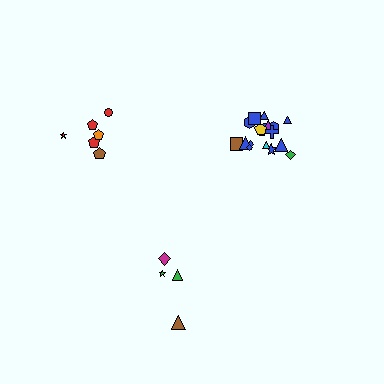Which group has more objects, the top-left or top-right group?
The top-right group.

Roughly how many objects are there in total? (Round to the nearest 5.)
Roughly 30 objects in total.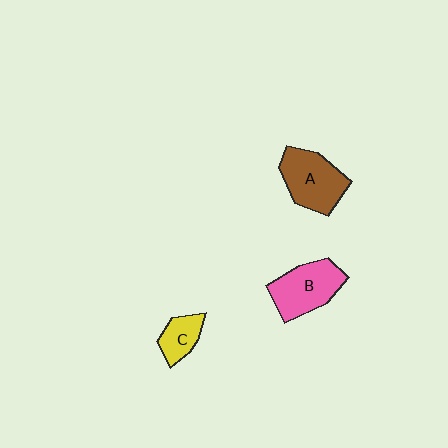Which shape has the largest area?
Shape A (brown).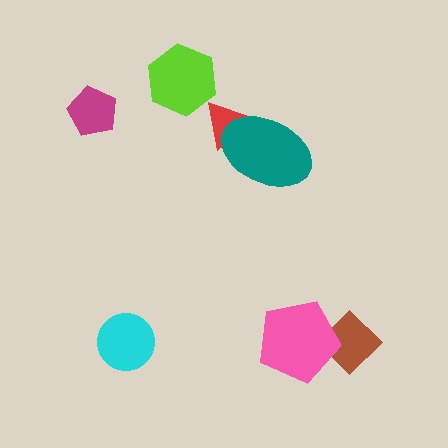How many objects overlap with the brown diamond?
1 object overlaps with the brown diamond.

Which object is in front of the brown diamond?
The pink pentagon is in front of the brown diamond.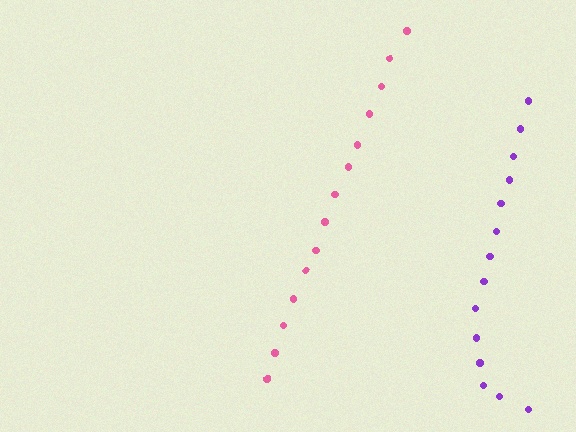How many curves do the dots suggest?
There are 2 distinct paths.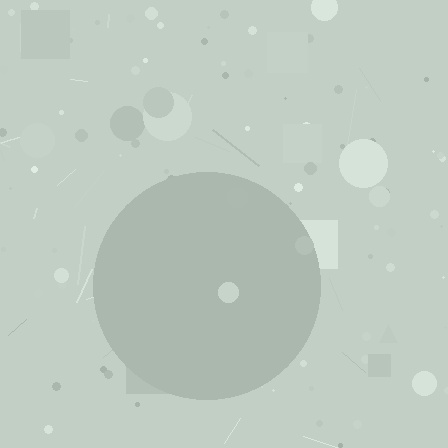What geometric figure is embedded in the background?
A circle is embedded in the background.